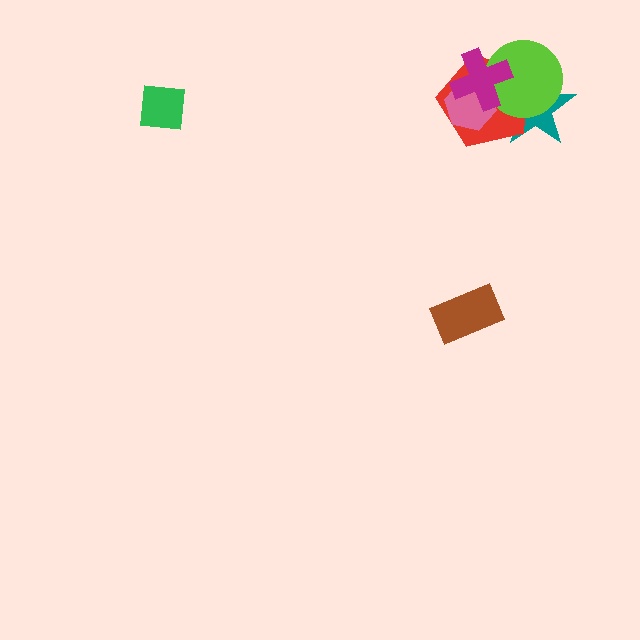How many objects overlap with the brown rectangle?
0 objects overlap with the brown rectangle.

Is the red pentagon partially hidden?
Yes, it is partially covered by another shape.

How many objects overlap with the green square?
0 objects overlap with the green square.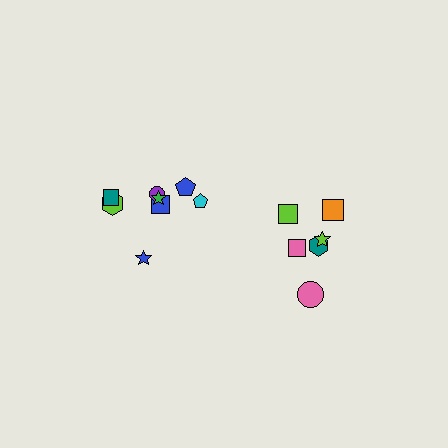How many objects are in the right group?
There are 6 objects.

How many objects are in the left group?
There are 8 objects.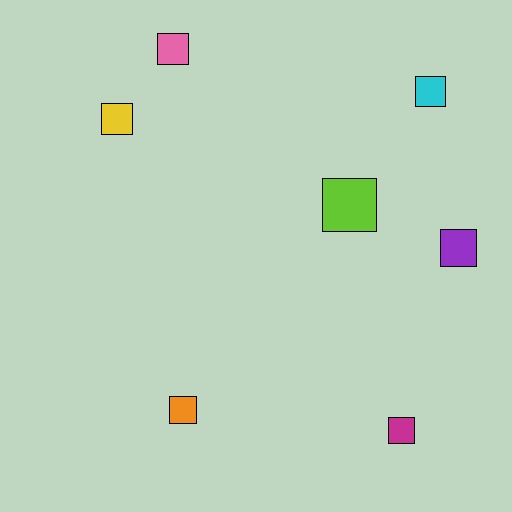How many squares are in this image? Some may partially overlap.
There are 7 squares.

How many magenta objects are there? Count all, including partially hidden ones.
There is 1 magenta object.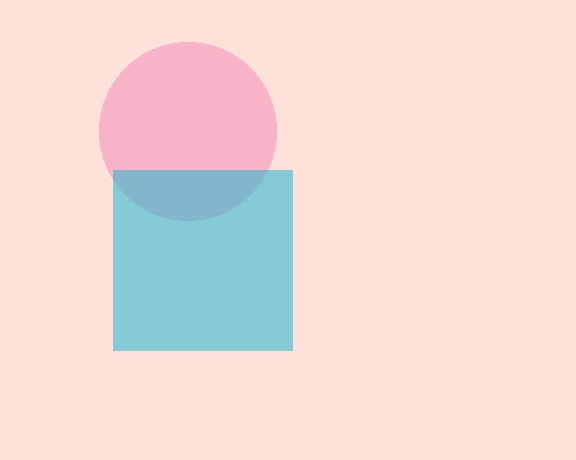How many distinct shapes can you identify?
There are 2 distinct shapes: a pink circle, a cyan square.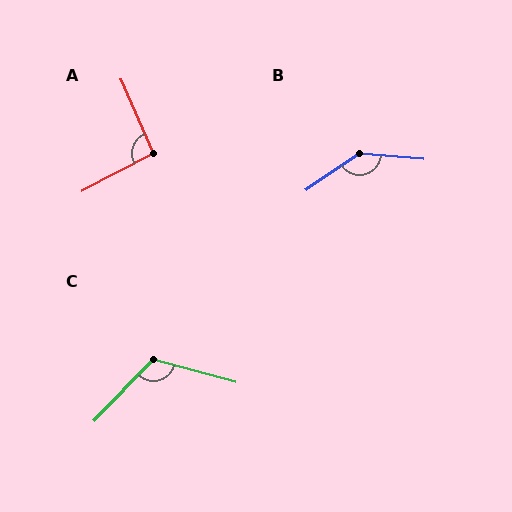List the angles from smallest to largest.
A (94°), C (119°), B (140°).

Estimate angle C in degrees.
Approximately 119 degrees.